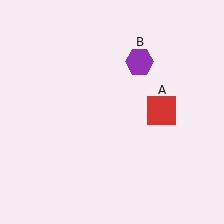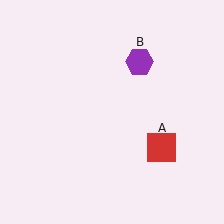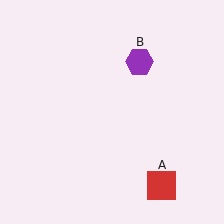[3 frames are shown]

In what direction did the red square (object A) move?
The red square (object A) moved down.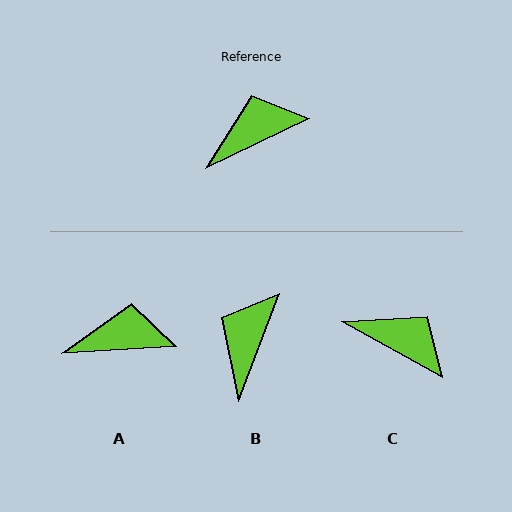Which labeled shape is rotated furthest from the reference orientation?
C, about 55 degrees away.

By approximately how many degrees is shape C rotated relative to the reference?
Approximately 55 degrees clockwise.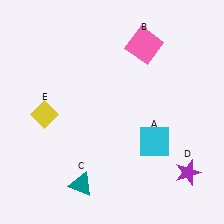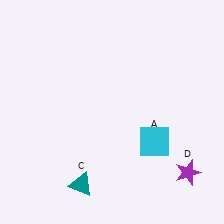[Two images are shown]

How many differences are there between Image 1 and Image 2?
There are 2 differences between the two images.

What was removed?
The yellow diamond (E), the pink square (B) were removed in Image 2.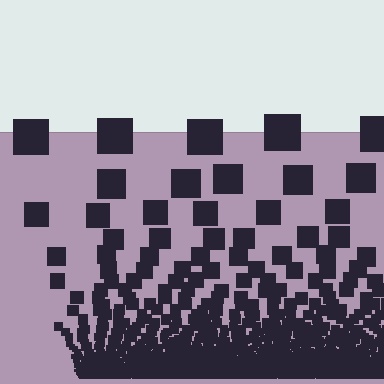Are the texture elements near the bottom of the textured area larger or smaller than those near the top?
Smaller. The gradient is inverted — elements near the bottom are smaller and denser.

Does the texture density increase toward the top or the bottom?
Density increases toward the bottom.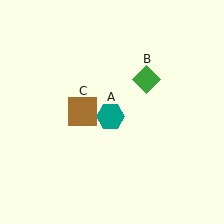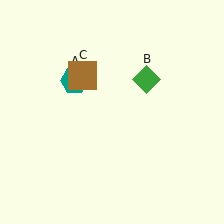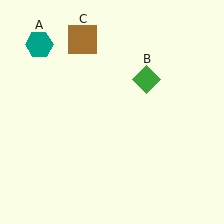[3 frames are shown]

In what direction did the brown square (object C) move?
The brown square (object C) moved up.